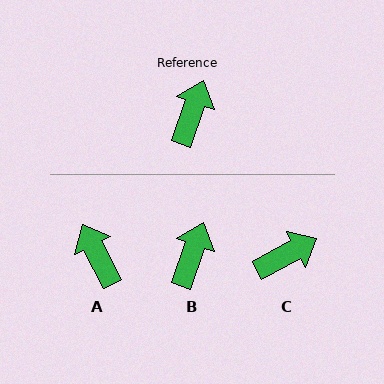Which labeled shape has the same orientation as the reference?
B.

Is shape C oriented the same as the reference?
No, it is off by about 43 degrees.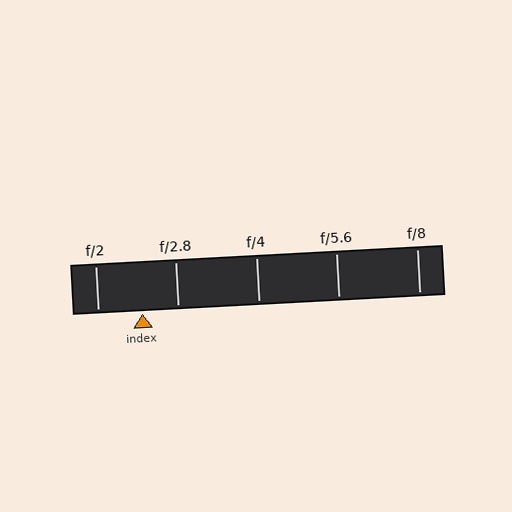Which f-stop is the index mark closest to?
The index mark is closest to f/2.8.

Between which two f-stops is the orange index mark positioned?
The index mark is between f/2 and f/2.8.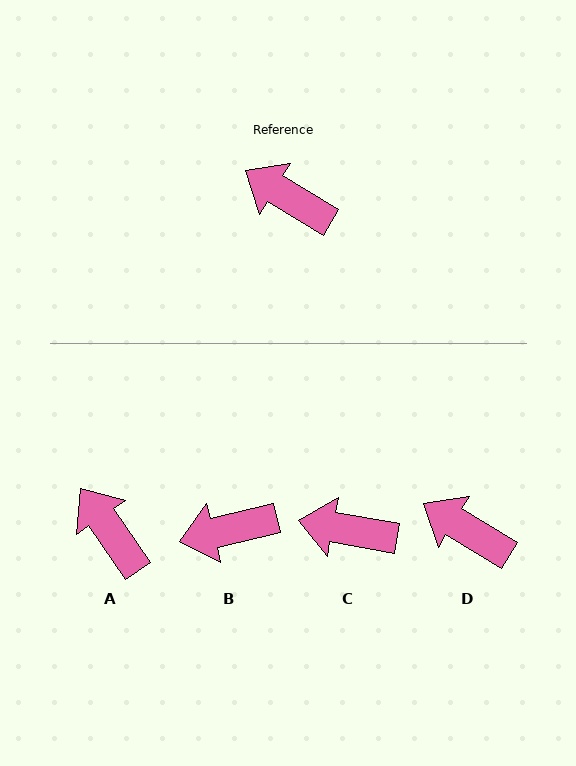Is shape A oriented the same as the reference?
No, it is off by about 24 degrees.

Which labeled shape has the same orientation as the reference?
D.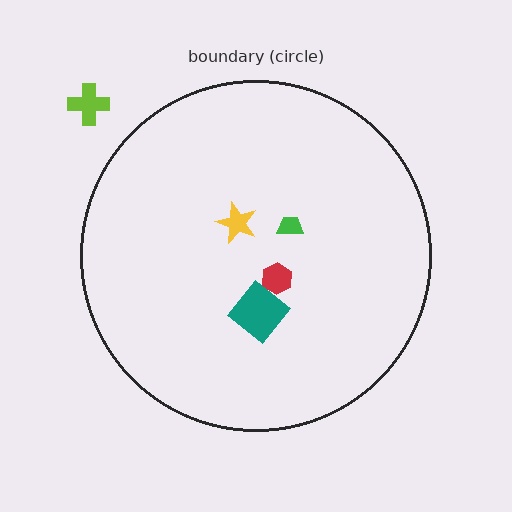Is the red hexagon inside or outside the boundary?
Inside.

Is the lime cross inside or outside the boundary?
Outside.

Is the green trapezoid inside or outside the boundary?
Inside.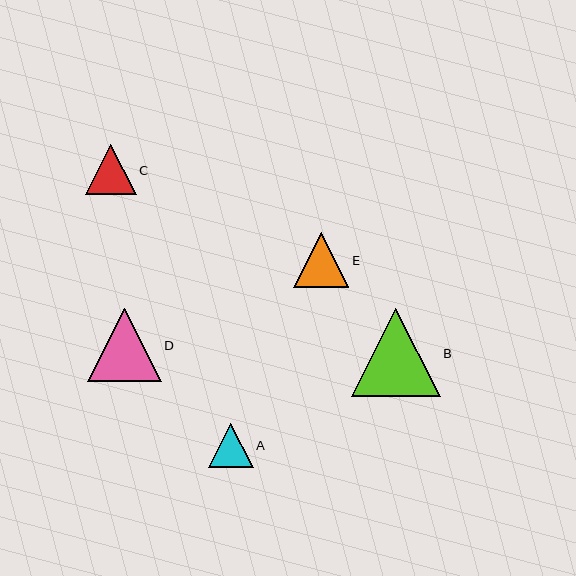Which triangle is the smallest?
Triangle A is the smallest with a size of approximately 45 pixels.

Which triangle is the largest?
Triangle B is the largest with a size of approximately 89 pixels.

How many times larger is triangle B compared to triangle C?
Triangle B is approximately 1.8 times the size of triangle C.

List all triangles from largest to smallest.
From largest to smallest: B, D, E, C, A.